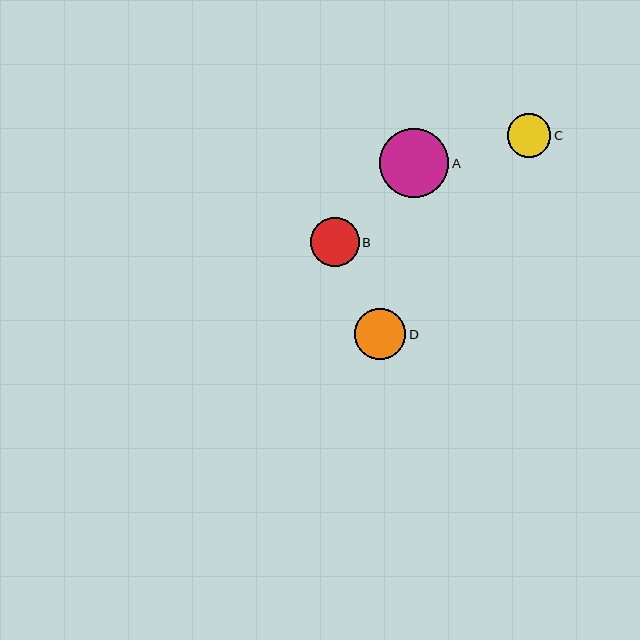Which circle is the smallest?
Circle C is the smallest with a size of approximately 43 pixels.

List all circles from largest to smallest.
From largest to smallest: A, D, B, C.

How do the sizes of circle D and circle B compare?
Circle D and circle B are approximately the same size.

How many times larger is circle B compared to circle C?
Circle B is approximately 1.1 times the size of circle C.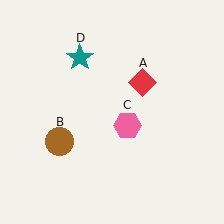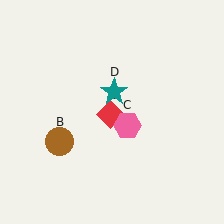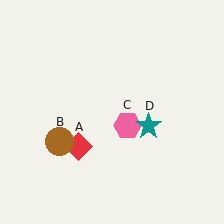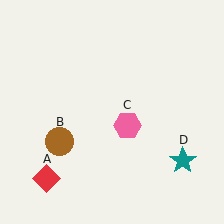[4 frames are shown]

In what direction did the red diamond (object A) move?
The red diamond (object A) moved down and to the left.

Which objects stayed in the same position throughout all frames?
Brown circle (object B) and pink hexagon (object C) remained stationary.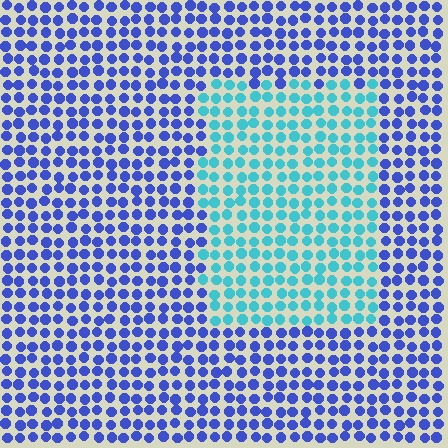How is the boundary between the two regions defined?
The boundary is defined purely by a slight shift in hue (about 49 degrees). Spacing, size, and orientation are identical on both sides.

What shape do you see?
I see a rectangle.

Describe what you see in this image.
The image is filled with small blue elements in a uniform arrangement. A rectangle-shaped region is visible where the elements are tinted to a slightly different hue, forming a subtle color boundary.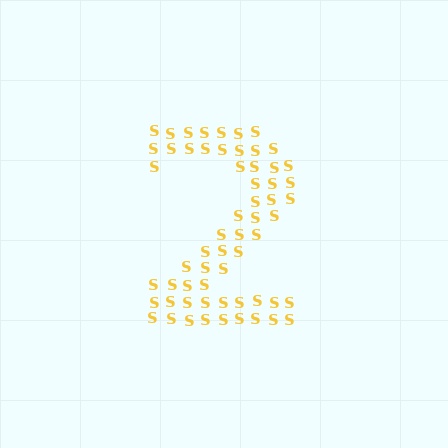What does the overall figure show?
The overall figure shows the digit 2.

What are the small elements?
The small elements are letter S's.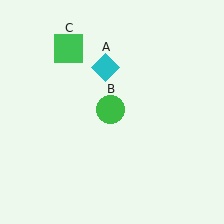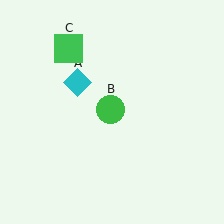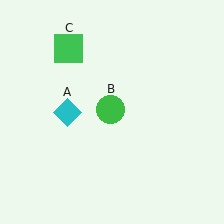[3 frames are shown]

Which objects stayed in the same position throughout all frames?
Green circle (object B) and green square (object C) remained stationary.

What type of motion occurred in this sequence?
The cyan diamond (object A) rotated counterclockwise around the center of the scene.